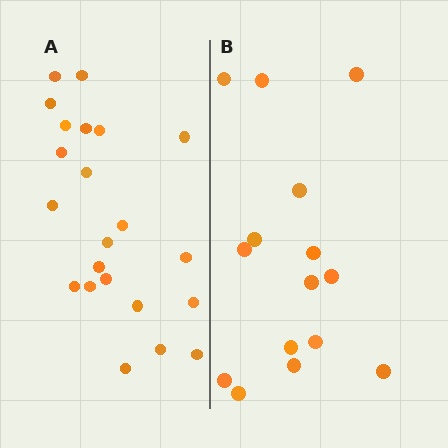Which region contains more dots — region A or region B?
Region A (the left region) has more dots.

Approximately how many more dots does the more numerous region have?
Region A has roughly 8 or so more dots than region B.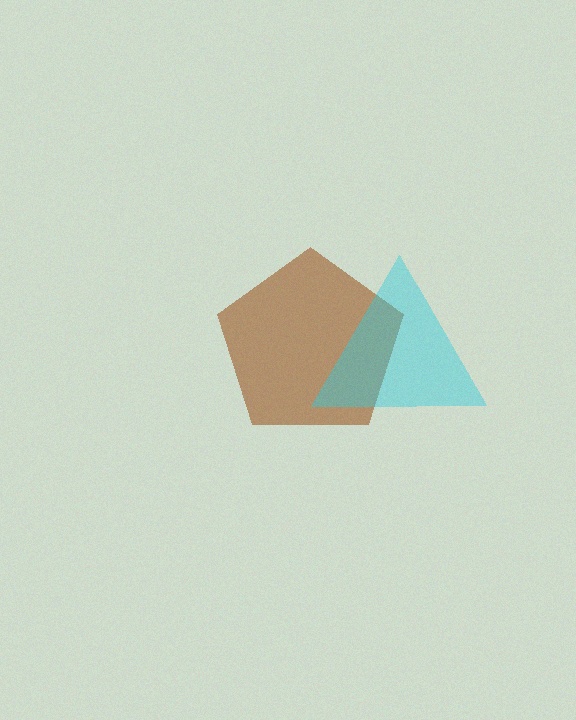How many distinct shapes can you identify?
There are 2 distinct shapes: a brown pentagon, a cyan triangle.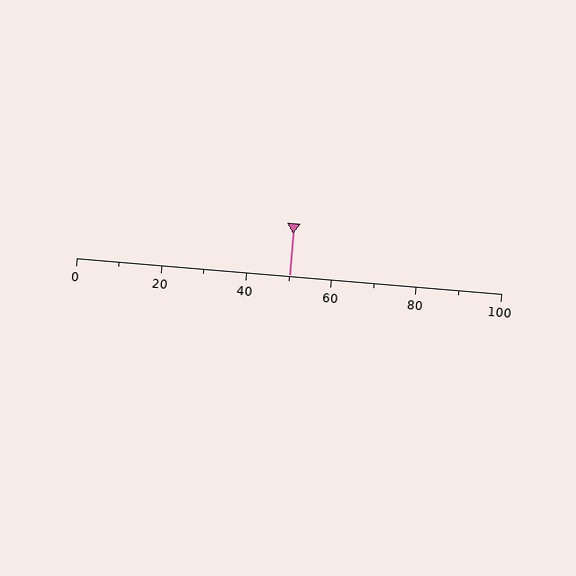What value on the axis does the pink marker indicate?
The marker indicates approximately 50.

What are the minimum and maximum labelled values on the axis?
The axis runs from 0 to 100.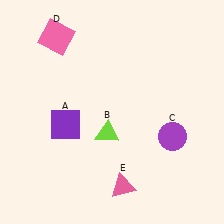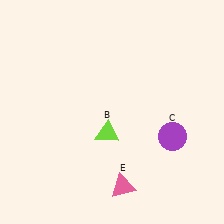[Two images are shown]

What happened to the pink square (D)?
The pink square (D) was removed in Image 2. It was in the top-left area of Image 1.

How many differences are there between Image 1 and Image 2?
There are 2 differences between the two images.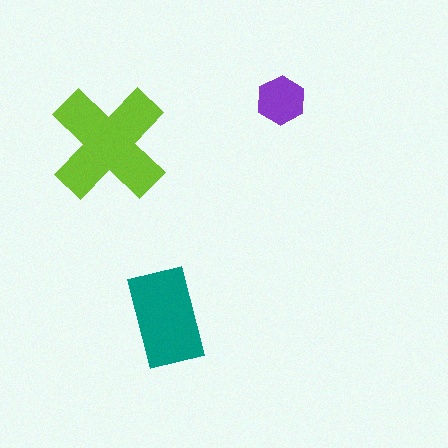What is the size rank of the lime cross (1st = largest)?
1st.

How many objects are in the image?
There are 3 objects in the image.